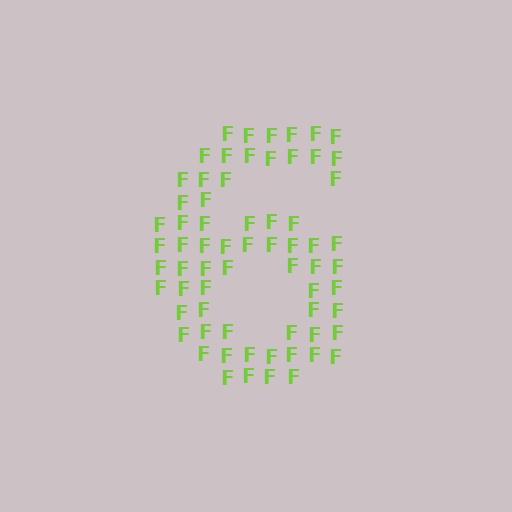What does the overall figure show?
The overall figure shows the digit 6.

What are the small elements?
The small elements are letter F's.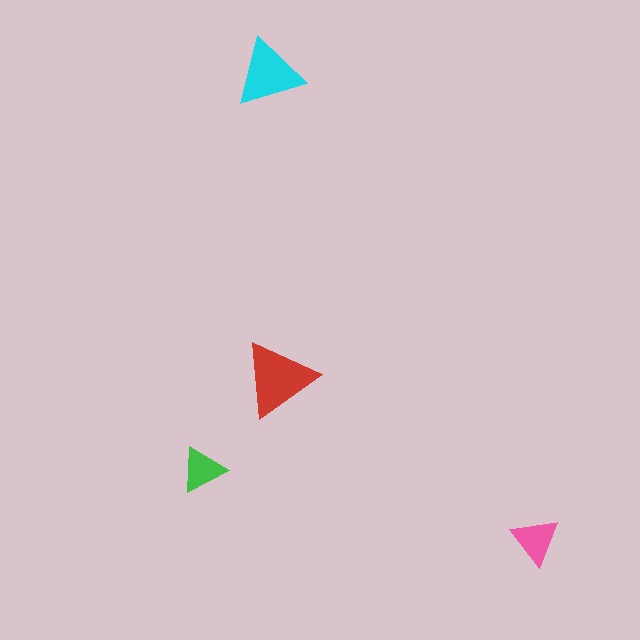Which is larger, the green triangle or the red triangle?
The red one.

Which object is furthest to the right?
The pink triangle is rightmost.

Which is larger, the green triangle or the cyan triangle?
The cyan one.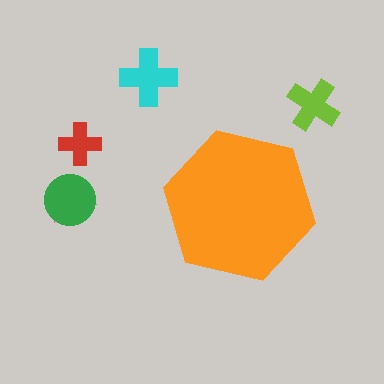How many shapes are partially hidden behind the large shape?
0 shapes are partially hidden.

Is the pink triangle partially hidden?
No, the pink triangle is fully visible.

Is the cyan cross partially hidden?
No, the cyan cross is fully visible.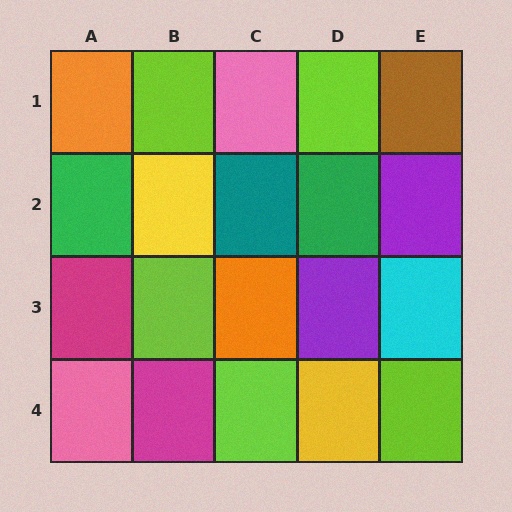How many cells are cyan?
1 cell is cyan.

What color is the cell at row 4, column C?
Lime.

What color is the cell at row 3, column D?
Purple.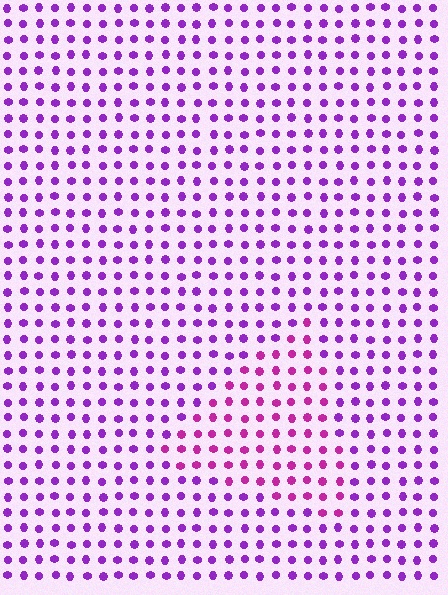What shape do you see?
I see a triangle.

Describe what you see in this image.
The image is filled with small purple elements in a uniform arrangement. A triangle-shaped region is visible where the elements are tinted to a slightly different hue, forming a subtle color boundary.